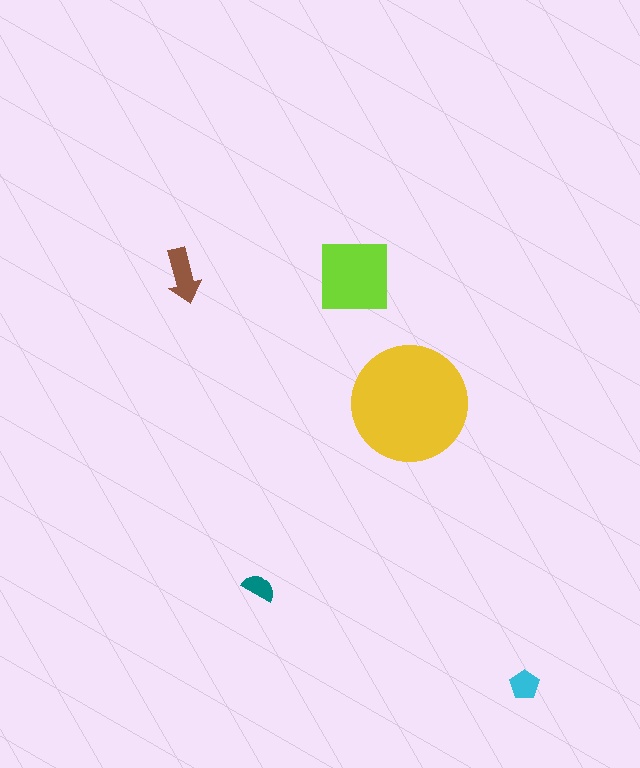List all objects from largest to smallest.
The yellow circle, the lime square, the brown arrow, the cyan pentagon, the teal semicircle.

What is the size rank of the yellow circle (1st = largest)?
1st.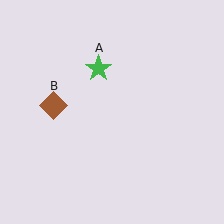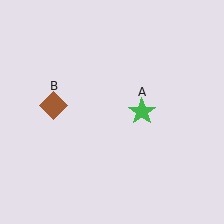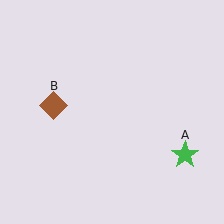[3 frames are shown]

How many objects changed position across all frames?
1 object changed position: green star (object A).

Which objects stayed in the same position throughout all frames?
Brown diamond (object B) remained stationary.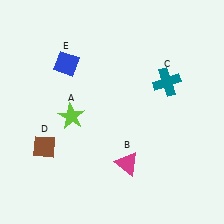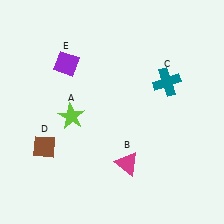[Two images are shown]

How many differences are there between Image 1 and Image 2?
There is 1 difference between the two images.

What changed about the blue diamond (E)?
In Image 1, E is blue. In Image 2, it changed to purple.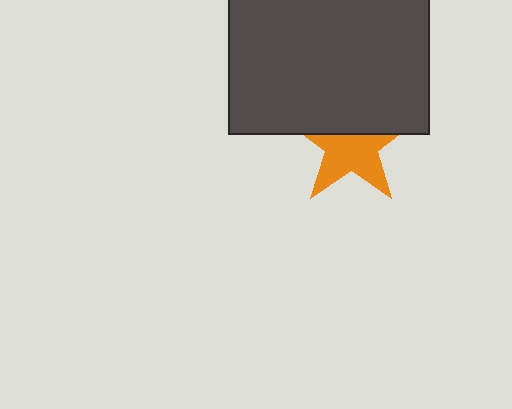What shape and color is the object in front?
The object in front is a dark gray rectangle.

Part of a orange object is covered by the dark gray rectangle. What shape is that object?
It is a star.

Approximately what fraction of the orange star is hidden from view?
Roughly 43% of the orange star is hidden behind the dark gray rectangle.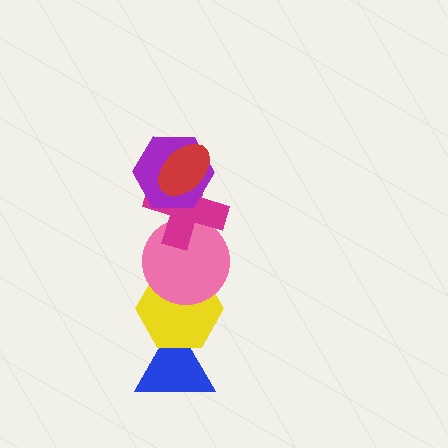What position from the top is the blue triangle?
The blue triangle is 6th from the top.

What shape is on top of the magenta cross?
The purple hexagon is on top of the magenta cross.